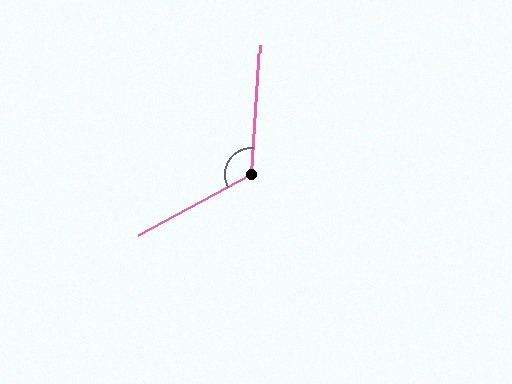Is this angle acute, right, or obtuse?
It is obtuse.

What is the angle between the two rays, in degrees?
Approximately 121 degrees.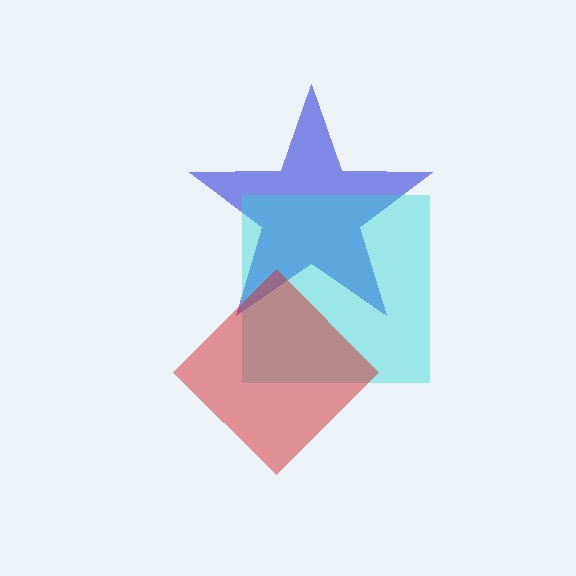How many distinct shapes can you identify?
There are 3 distinct shapes: a blue star, a cyan square, a red diamond.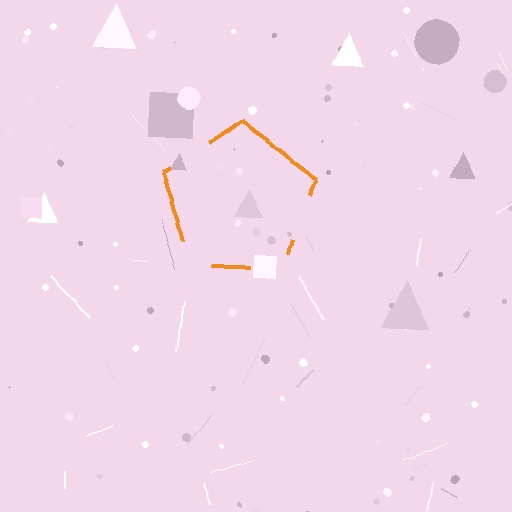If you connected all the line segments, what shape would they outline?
They would outline a pentagon.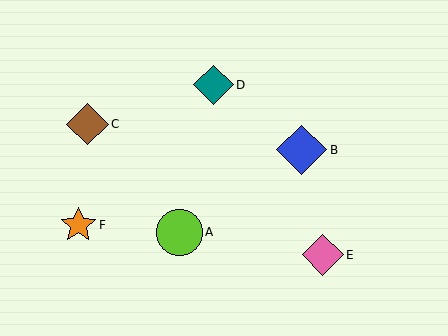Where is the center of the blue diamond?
The center of the blue diamond is at (302, 150).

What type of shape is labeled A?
Shape A is a lime circle.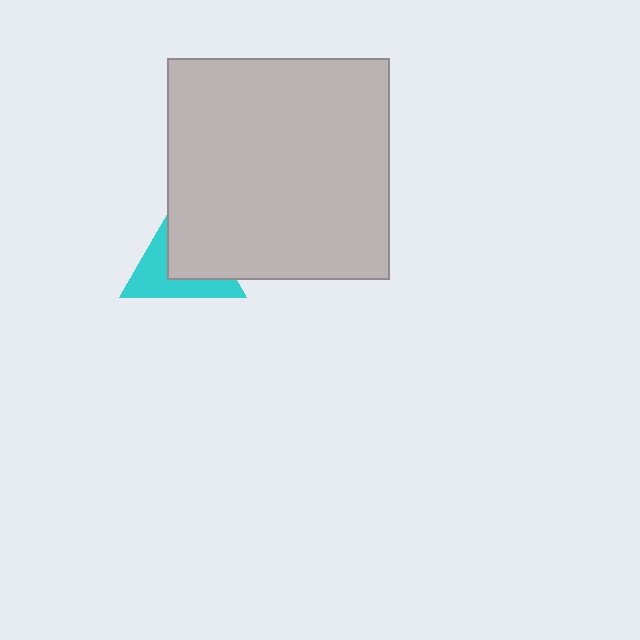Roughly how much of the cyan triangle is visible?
About half of it is visible (roughly 47%).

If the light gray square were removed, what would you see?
You would see the complete cyan triangle.